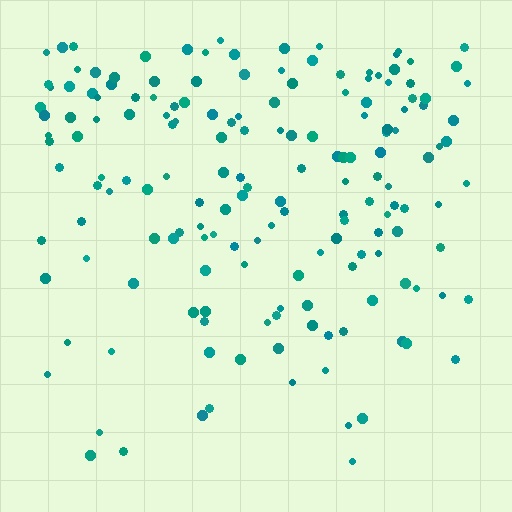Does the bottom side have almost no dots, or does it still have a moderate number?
Still a moderate number, just noticeably fewer than the top.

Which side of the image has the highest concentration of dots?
The top.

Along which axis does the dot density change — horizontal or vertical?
Vertical.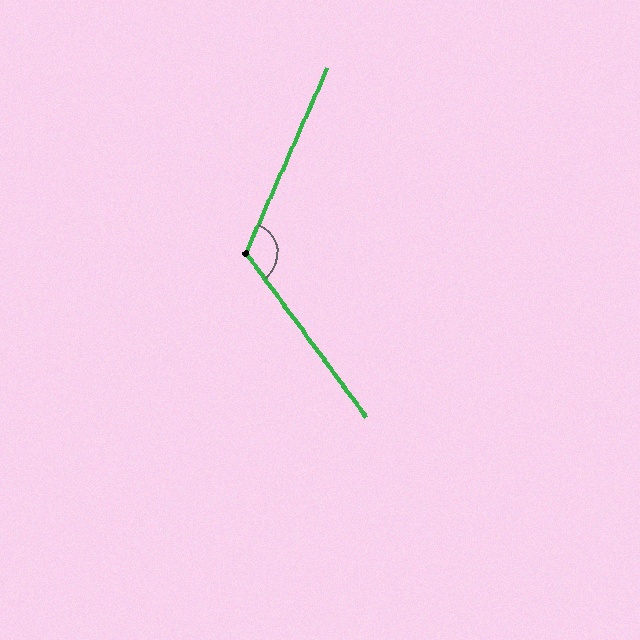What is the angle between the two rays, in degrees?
Approximately 120 degrees.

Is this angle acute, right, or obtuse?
It is obtuse.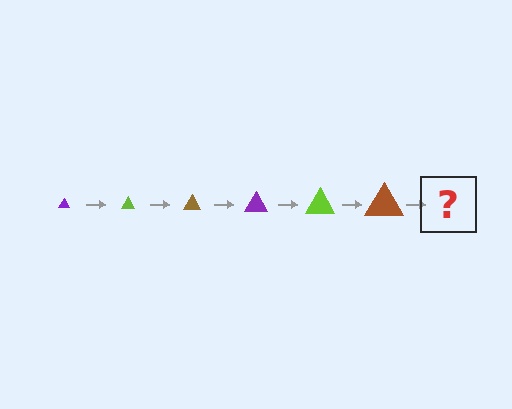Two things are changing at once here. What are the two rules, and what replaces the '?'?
The two rules are that the triangle grows larger each step and the color cycles through purple, lime, and brown. The '?' should be a purple triangle, larger than the previous one.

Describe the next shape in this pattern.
It should be a purple triangle, larger than the previous one.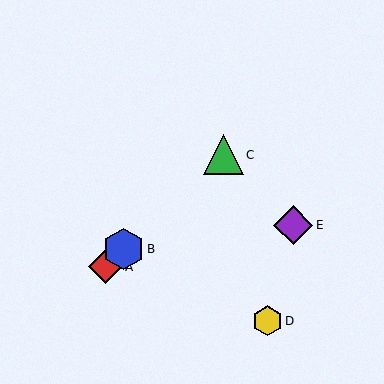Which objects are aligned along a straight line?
Objects A, B, C are aligned along a straight line.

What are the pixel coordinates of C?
Object C is at (223, 155).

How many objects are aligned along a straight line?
3 objects (A, B, C) are aligned along a straight line.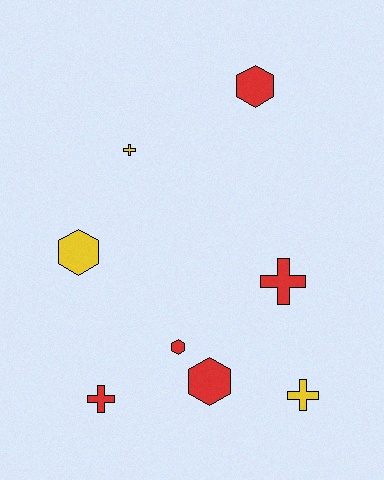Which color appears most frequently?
Red, with 5 objects.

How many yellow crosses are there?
There are 2 yellow crosses.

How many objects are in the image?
There are 8 objects.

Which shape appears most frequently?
Cross, with 4 objects.